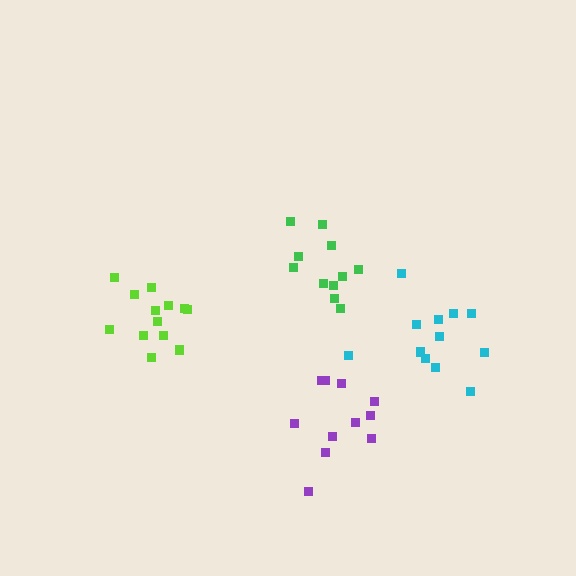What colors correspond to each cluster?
The clusters are colored: cyan, green, lime, purple.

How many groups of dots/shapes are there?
There are 4 groups.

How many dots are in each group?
Group 1: 12 dots, Group 2: 11 dots, Group 3: 14 dots, Group 4: 11 dots (48 total).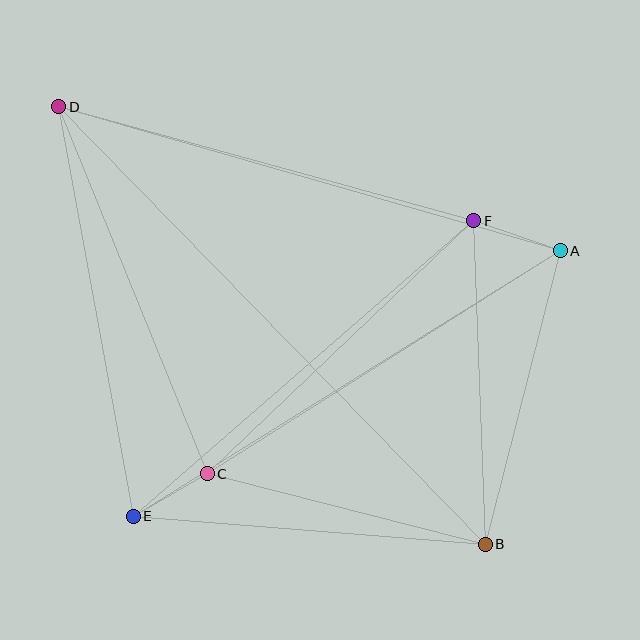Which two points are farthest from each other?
Points B and D are farthest from each other.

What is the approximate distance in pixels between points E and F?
The distance between E and F is approximately 451 pixels.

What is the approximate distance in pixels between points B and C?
The distance between B and C is approximately 286 pixels.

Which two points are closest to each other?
Points C and E are closest to each other.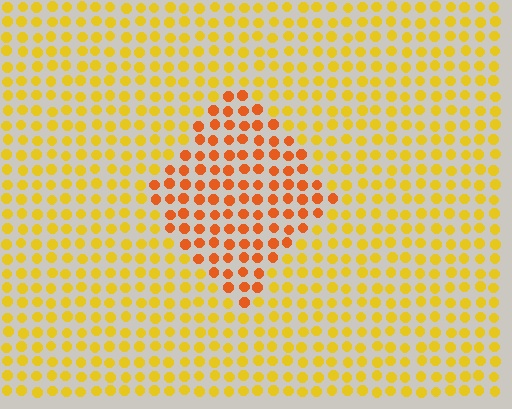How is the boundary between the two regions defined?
The boundary is defined purely by a slight shift in hue (about 32 degrees). Spacing, size, and orientation are identical on both sides.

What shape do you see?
I see a diamond.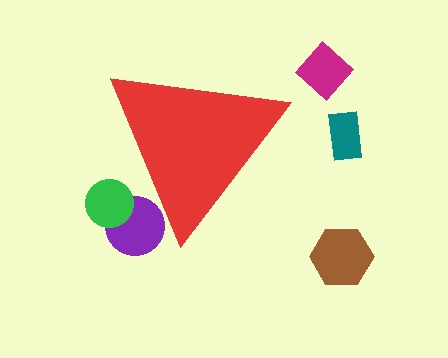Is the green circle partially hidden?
Yes, the green circle is partially hidden behind the red triangle.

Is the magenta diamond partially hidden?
No, the magenta diamond is fully visible.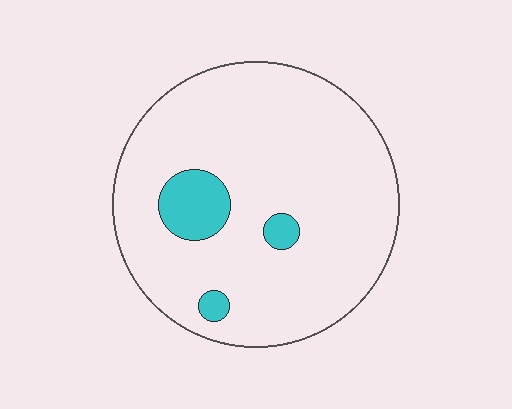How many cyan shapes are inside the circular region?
3.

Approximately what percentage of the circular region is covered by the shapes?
Approximately 10%.